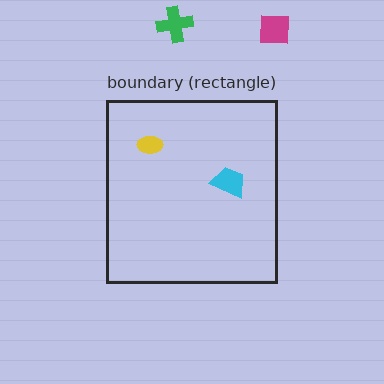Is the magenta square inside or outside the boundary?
Outside.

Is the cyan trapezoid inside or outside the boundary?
Inside.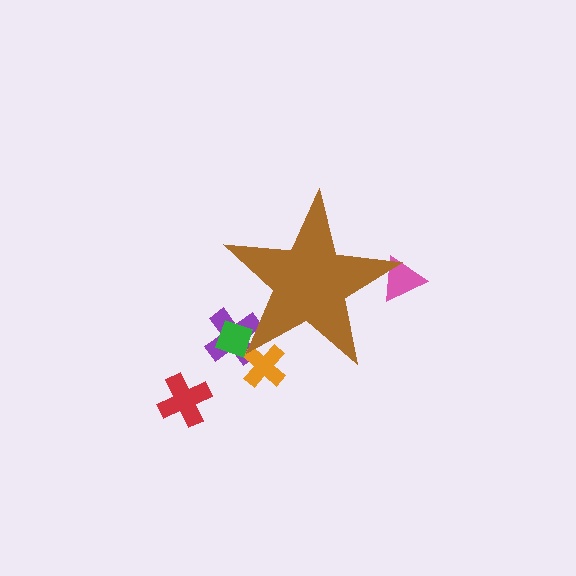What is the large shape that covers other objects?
A brown star.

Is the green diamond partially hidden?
Yes, the green diamond is partially hidden behind the brown star.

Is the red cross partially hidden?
No, the red cross is fully visible.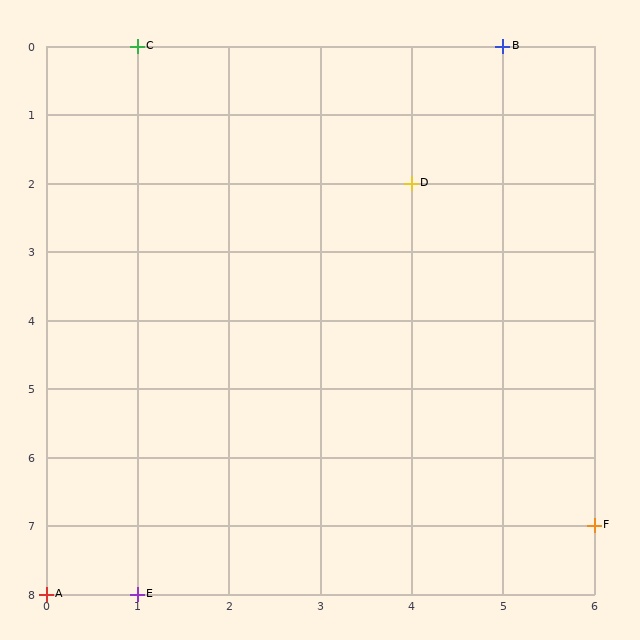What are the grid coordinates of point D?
Point D is at grid coordinates (4, 2).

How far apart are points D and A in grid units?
Points D and A are 4 columns and 6 rows apart (about 7.2 grid units diagonally).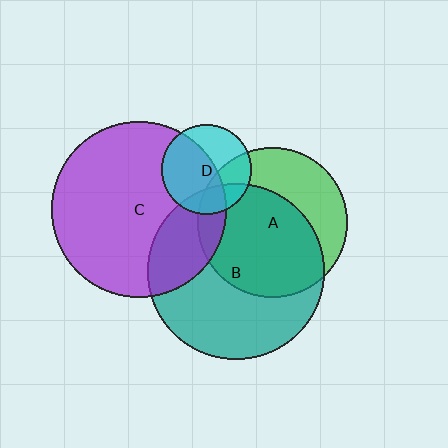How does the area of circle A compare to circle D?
Approximately 2.8 times.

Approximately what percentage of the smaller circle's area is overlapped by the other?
Approximately 65%.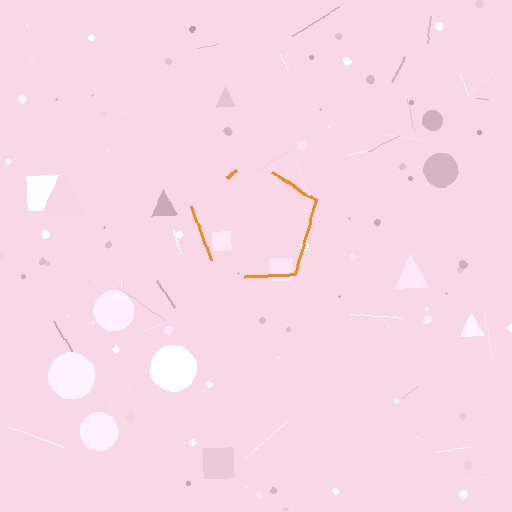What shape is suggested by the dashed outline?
The dashed outline suggests a pentagon.